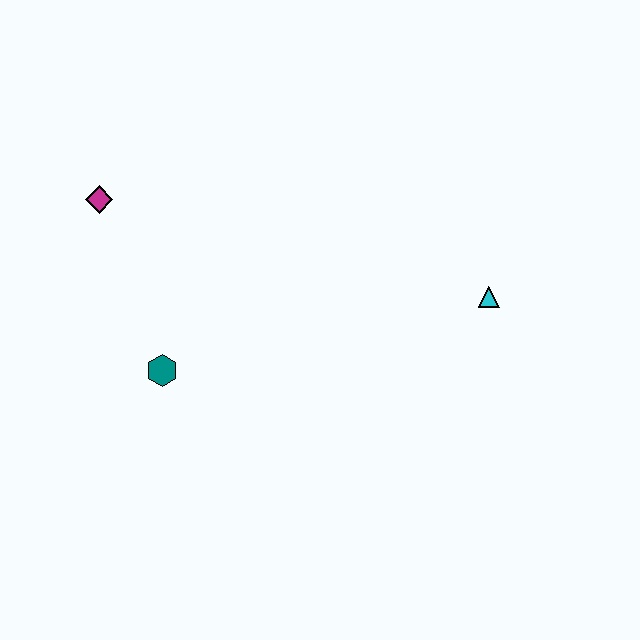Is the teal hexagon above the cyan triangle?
No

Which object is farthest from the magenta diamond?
The cyan triangle is farthest from the magenta diamond.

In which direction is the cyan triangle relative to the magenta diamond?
The cyan triangle is to the right of the magenta diamond.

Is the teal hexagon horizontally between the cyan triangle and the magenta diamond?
Yes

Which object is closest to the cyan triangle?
The teal hexagon is closest to the cyan triangle.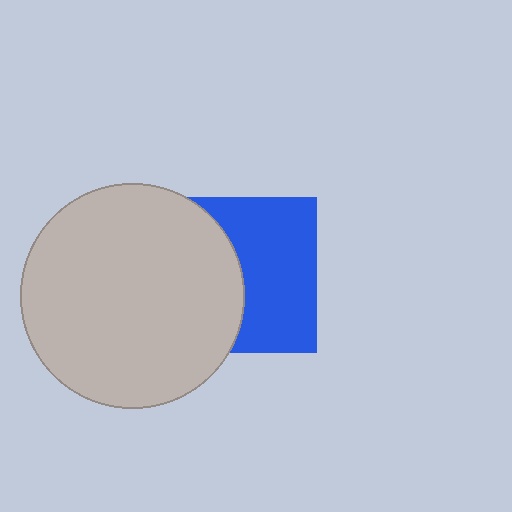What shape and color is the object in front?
The object in front is a light gray circle.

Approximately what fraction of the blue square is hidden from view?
Roughly 46% of the blue square is hidden behind the light gray circle.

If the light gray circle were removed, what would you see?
You would see the complete blue square.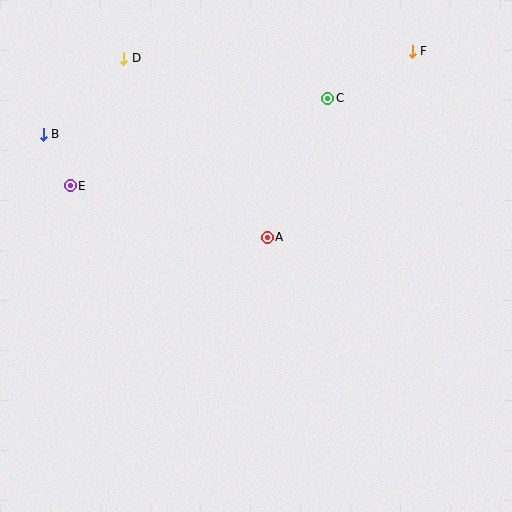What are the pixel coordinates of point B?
Point B is at (43, 134).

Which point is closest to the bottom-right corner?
Point A is closest to the bottom-right corner.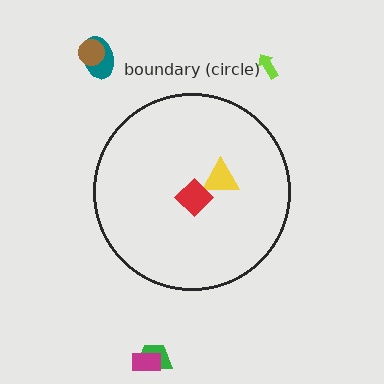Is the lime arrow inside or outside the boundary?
Outside.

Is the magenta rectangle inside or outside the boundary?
Outside.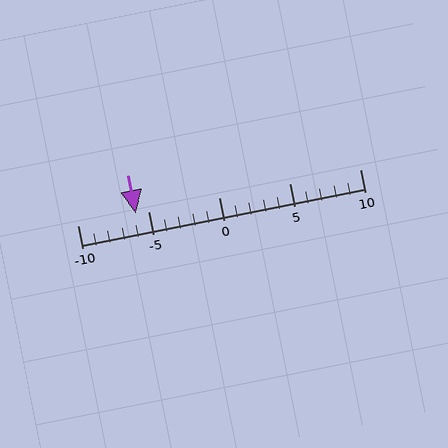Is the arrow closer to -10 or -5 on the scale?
The arrow is closer to -5.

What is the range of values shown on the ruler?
The ruler shows values from -10 to 10.